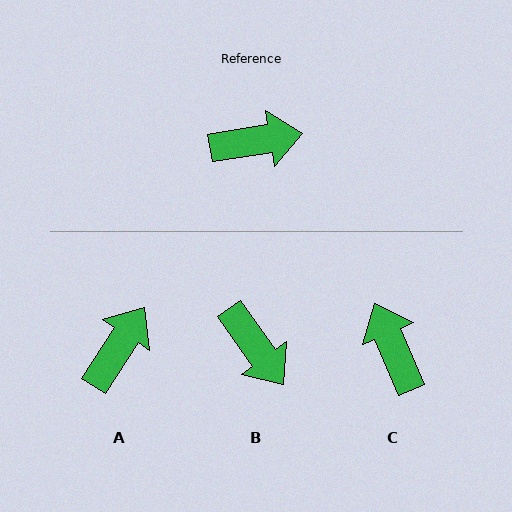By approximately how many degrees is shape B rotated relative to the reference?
Approximately 63 degrees clockwise.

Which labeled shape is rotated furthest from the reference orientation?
C, about 104 degrees away.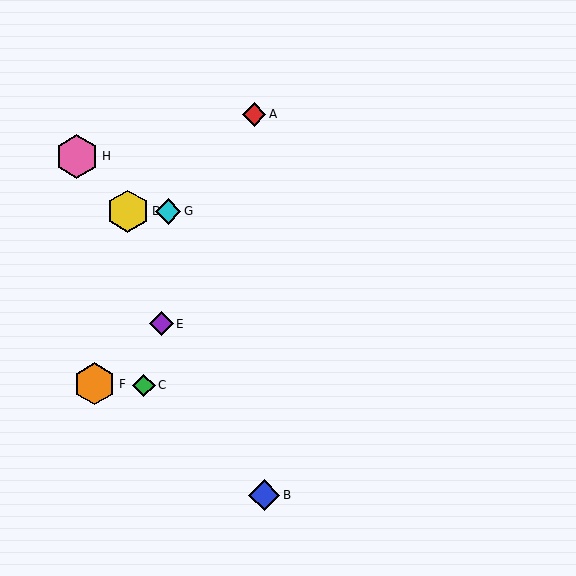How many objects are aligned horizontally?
2 objects (D, G) are aligned horizontally.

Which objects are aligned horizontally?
Objects D, G are aligned horizontally.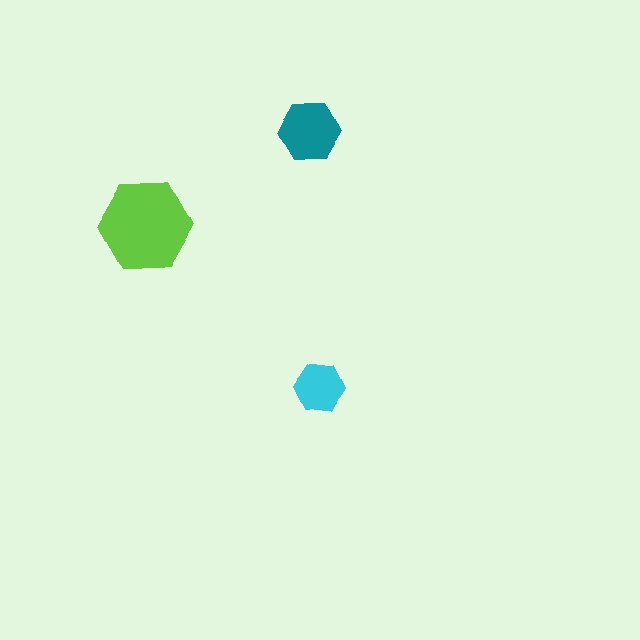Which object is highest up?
The teal hexagon is topmost.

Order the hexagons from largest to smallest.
the lime one, the teal one, the cyan one.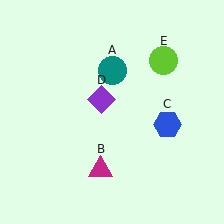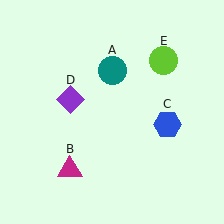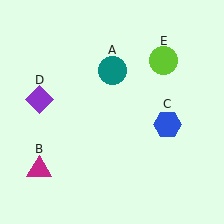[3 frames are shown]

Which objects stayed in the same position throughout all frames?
Teal circle (object A) and blue hexagon (object C) and lime circle (object E) remained stationary.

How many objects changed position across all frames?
2 objects changed position: magenta triangle (object B), purple diamond (object D).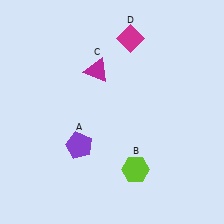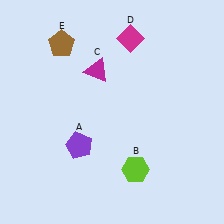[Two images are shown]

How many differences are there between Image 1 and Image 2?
There is 1 difference between the two images.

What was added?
A brown pentagon (E) was added in Image 2.